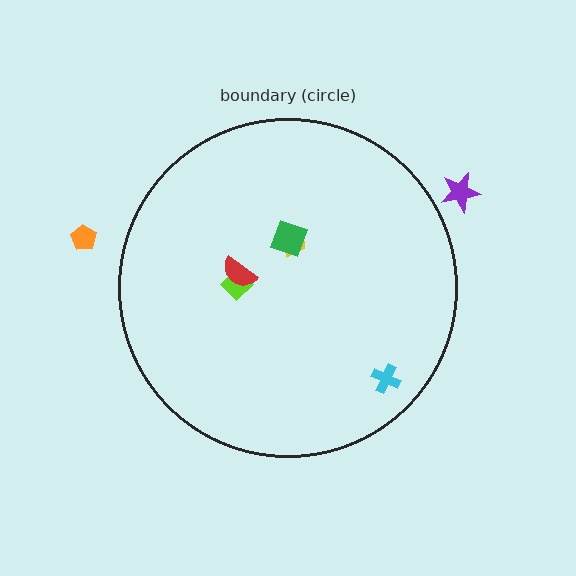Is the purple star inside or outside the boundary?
Outside.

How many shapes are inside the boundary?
5 inside, 2 outside.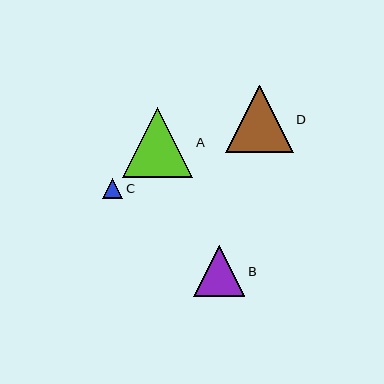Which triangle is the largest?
Triangle A is the largest with a size of approximately 70 pixels.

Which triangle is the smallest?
Triangle C is the smallest with a size of approximately 20 pixels.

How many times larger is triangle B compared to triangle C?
Triangle B is approximately 2.5 times the size of triangle C.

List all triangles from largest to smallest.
From largest to smallest: A, D, B, C.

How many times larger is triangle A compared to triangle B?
Triangle A is approximately 1.4 times the size of triangle B.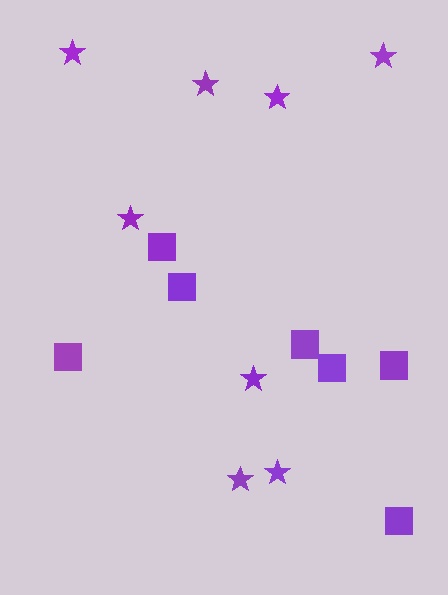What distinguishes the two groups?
There are 2 groups: one group of squares (7) and one group of stars (8).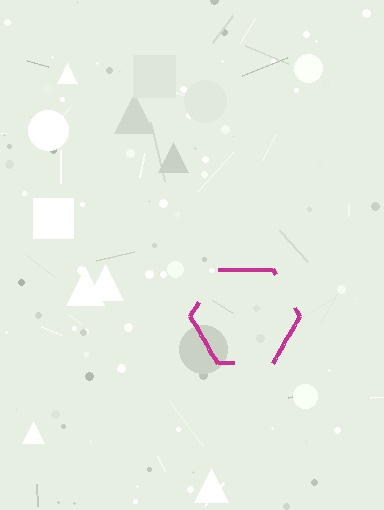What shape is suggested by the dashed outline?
The dashed outline suggests a hexagon.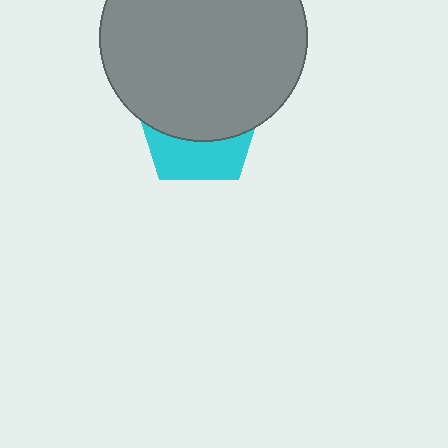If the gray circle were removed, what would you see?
You would see the complete cyan pentagon.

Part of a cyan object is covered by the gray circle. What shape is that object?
It is a pentagon.